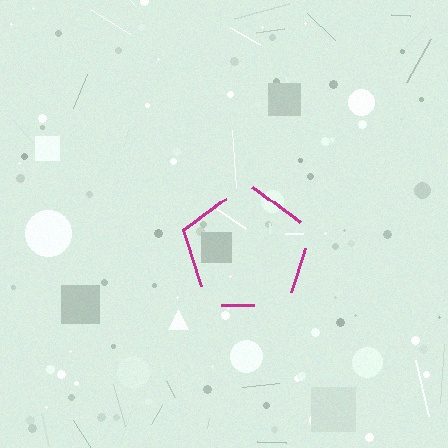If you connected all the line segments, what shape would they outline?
They would outline a pentagon.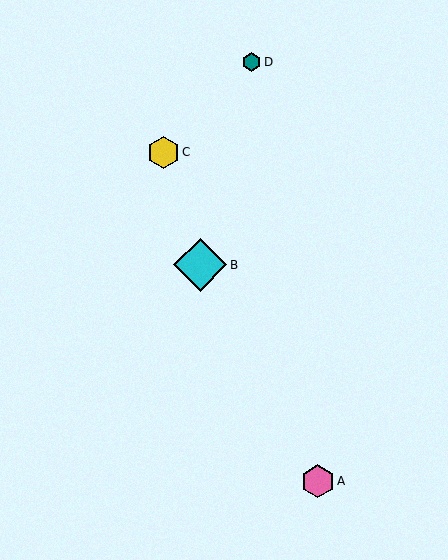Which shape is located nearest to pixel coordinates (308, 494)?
The pink hexagon (labeled A) at (318, 481) is nearest to that location.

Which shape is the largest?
The cyan diamond (labeled B) is the largest.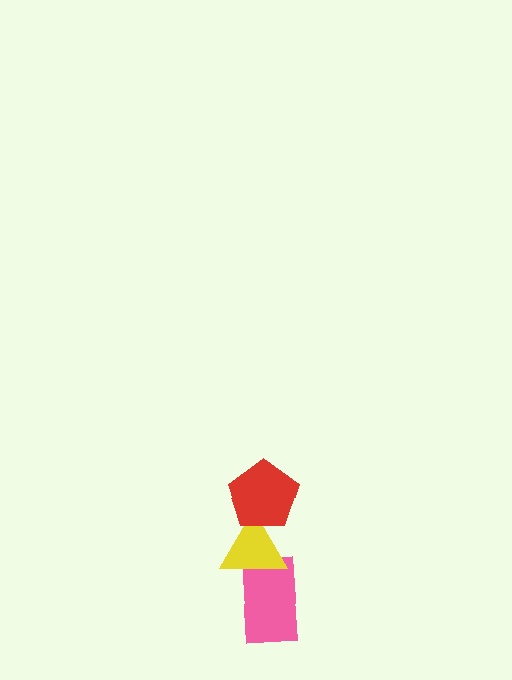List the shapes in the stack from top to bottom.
From top to bottom: the red pentagon, the yellow triangle, the pink rectangle.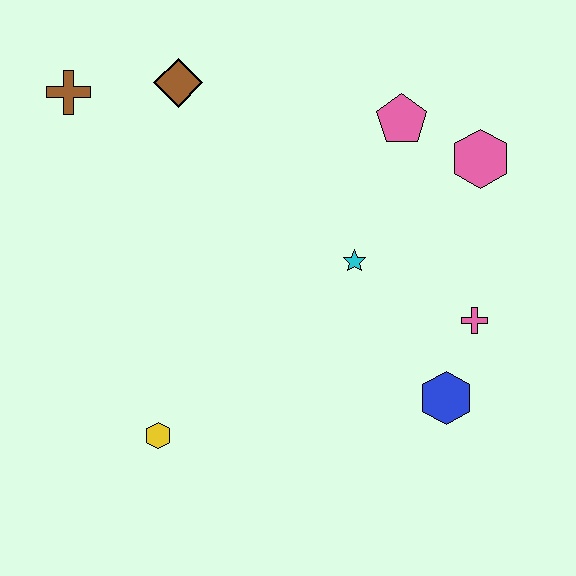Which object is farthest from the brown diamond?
The blue hexagon is farthest from the brown diamond.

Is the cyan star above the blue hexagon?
Yes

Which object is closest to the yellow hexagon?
The cyan star is closest to the yellow hexagon.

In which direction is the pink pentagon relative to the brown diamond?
The pink pentagon is to the right of the brown diamond.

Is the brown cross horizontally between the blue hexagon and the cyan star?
No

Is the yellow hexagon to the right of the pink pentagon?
No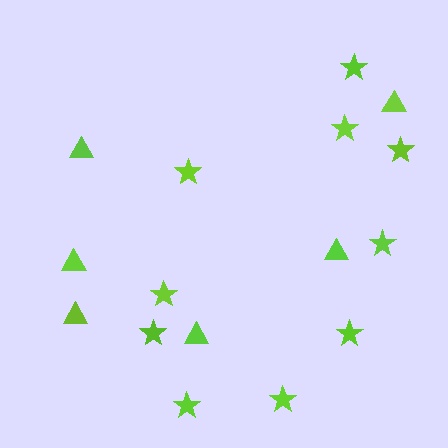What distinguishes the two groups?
There are 2 groups: one group of triangles (6) and one group of stars (10).